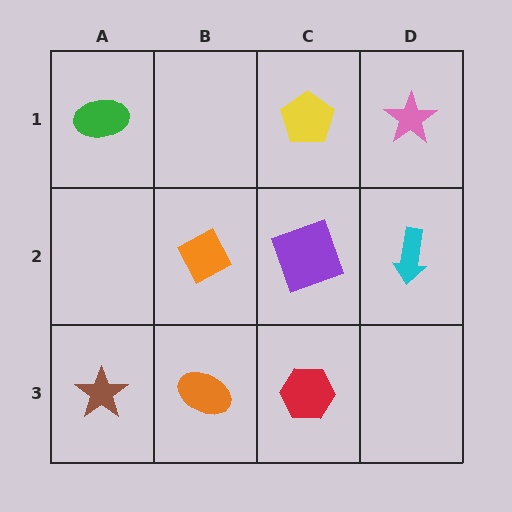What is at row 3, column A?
A brown star.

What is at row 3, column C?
A red hexagon.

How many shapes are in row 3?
3 shapes.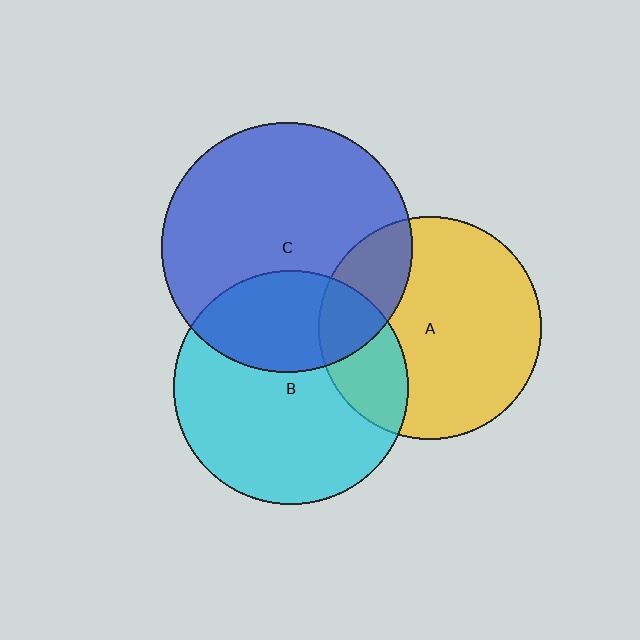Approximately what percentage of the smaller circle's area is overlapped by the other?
Approximately 25%.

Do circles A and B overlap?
Yes.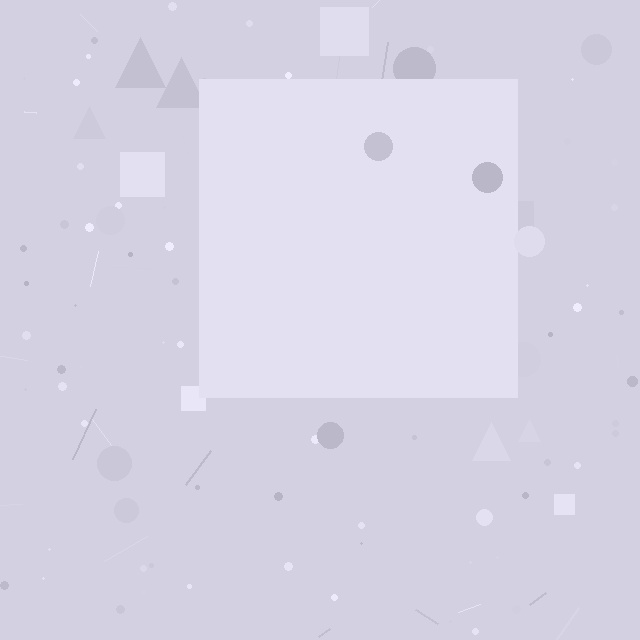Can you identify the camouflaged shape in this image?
The camouflaged shape is a square.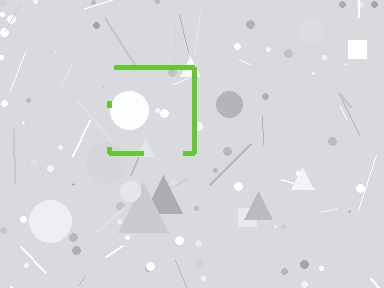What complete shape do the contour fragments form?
The contour fragments form a square.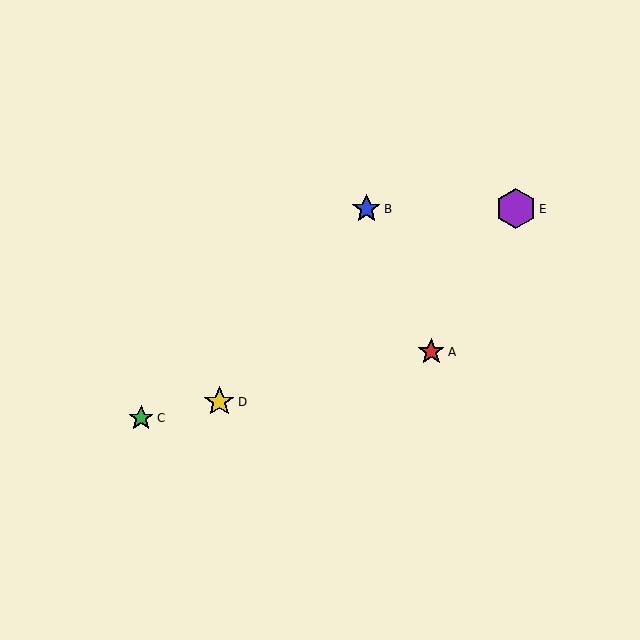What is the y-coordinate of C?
Object C is at y≈418.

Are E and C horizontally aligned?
No, E is at y≈209 and C is at y≈418.